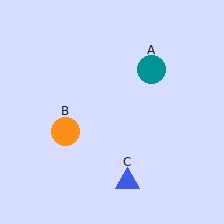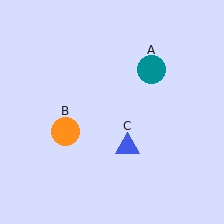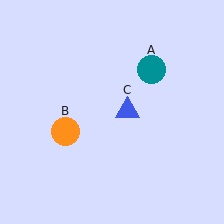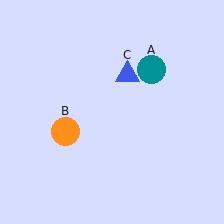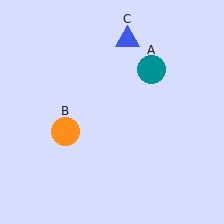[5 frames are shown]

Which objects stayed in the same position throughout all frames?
Teal circle (object A) and orange circle (object B) remained stationary.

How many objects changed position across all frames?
1 object changed position: blue triangle (object C).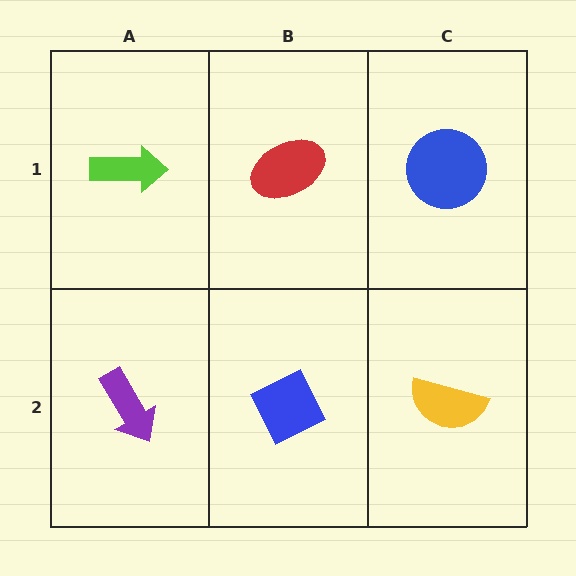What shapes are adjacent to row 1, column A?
A purple arrow (row 2, column A), a red ellipse (row 1, column B).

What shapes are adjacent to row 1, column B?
A blue diamond (row 2, column B), a lime arrow (row 1, column A), a blue circle (row 1, column C).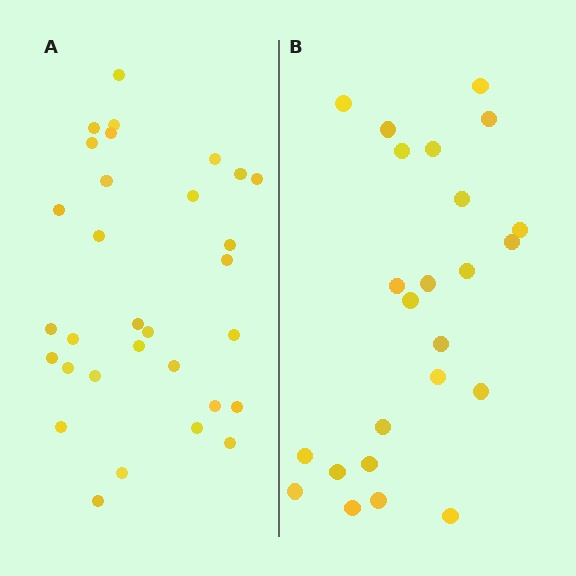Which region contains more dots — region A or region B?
Region A (the left region) has more dots.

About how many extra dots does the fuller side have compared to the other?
Region A has roughly 8 or so more dots than region B.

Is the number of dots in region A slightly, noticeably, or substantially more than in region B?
Region A has noticeably more, but not dramatically so. The ratio is roughly 1.3 to 1.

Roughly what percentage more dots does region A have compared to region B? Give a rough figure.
About 30% more.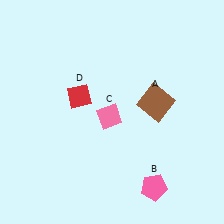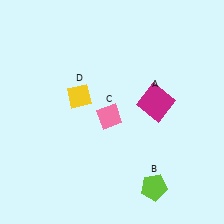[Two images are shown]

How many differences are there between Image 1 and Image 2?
There are 3 differences between the two images.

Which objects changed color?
A changed from brown to magenta. B changed from pink to lime. D changed from red to yellow.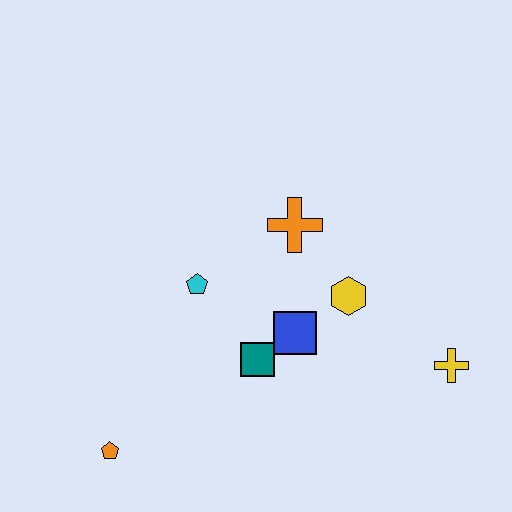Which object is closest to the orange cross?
The yellow hexagon is closest to the orange cross.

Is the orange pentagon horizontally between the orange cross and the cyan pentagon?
No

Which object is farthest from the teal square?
The yellow cross is farthest from the teal square.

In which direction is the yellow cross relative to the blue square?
The yellow cross is to the right of the blue square.